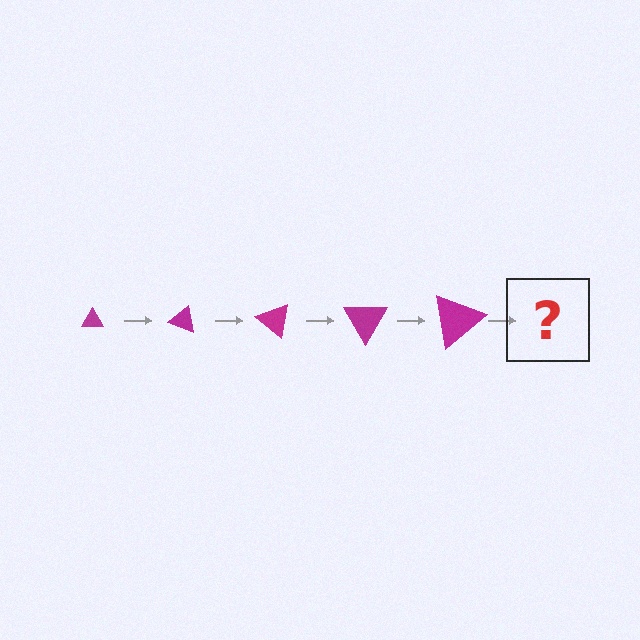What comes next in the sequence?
The next element should be a triangle, larger than the previous one and rotated 100 degrees from the start.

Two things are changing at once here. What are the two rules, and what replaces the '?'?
The two rules are that the triangle grows larger each step and it rotates 20 degrees each step. The '?' should be a triangle, larger than the previous one and rotated 100 degrees from the start.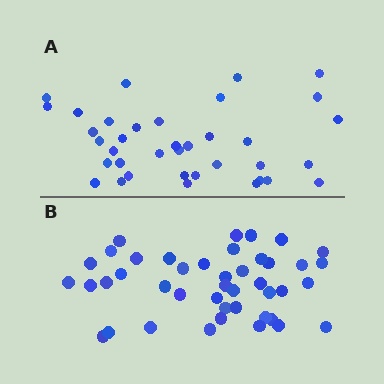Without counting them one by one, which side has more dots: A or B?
Region B (the bottom region) has more dots.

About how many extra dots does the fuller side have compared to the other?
Region B has about 6 more dots than region A.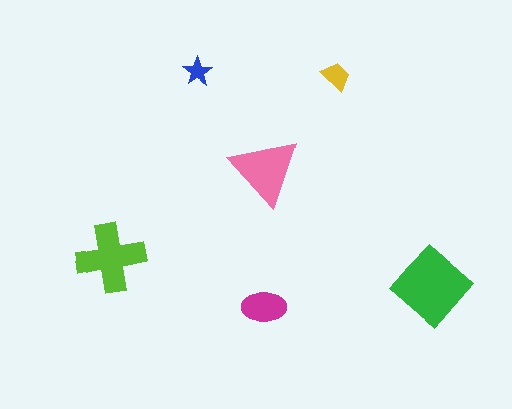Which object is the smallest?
The blue star.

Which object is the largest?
The green diamond.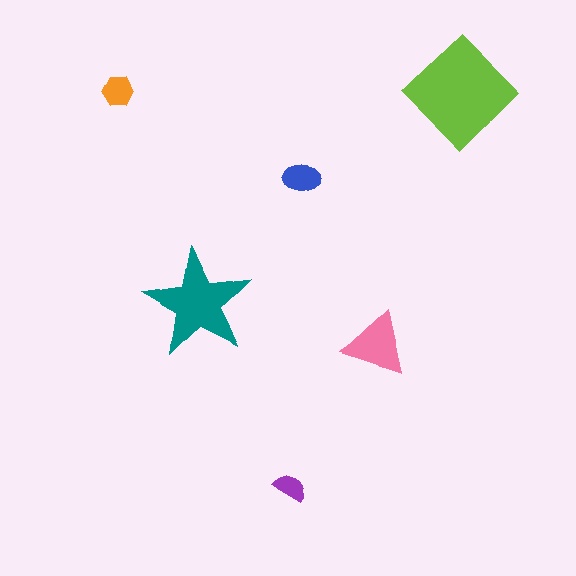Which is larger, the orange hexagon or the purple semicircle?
The orange hexagon.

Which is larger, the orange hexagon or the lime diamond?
The lime diamond.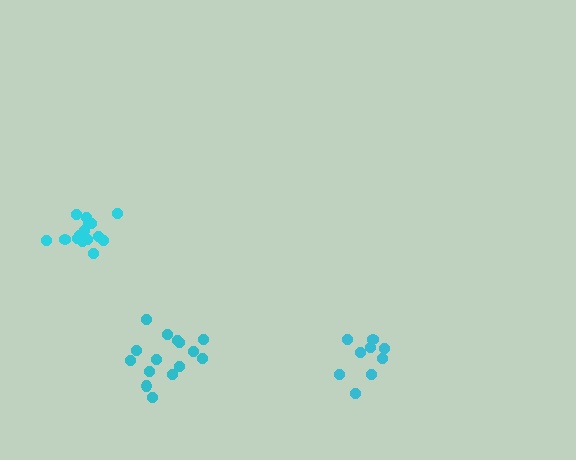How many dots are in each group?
Group 1: 15 dots, Group 2: 15 dots, Group 3: 9 dots (39 total).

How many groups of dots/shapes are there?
There are 3 groups.